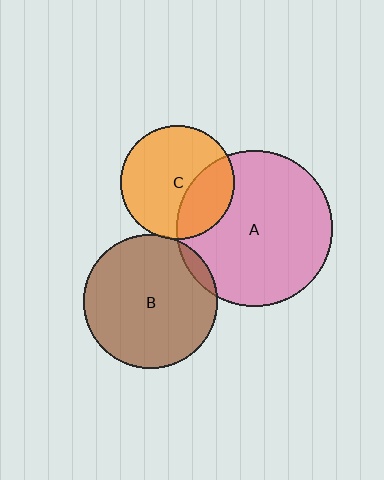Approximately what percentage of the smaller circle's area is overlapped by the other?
Approximately 5%.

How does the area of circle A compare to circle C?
Approximately 1.9 times.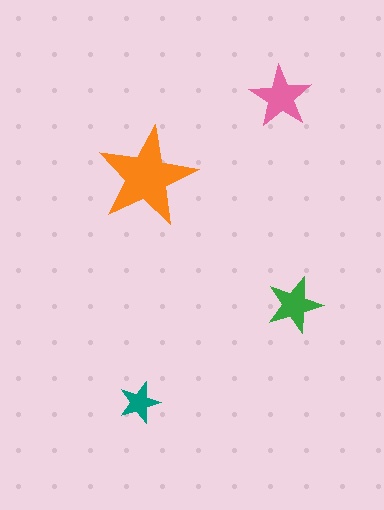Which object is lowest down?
The teal star is bottommost.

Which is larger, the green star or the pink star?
The pink one.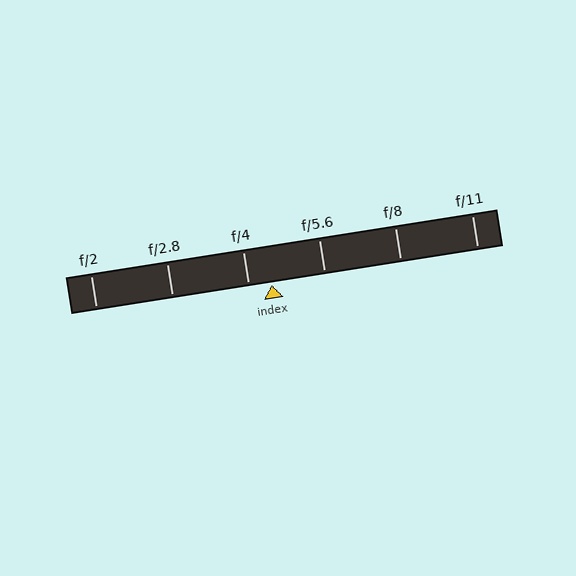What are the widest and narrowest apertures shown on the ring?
The widest aperture shown is f/2 and the narrowest is f/11.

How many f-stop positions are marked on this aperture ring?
There are 6 f-stop positions marked.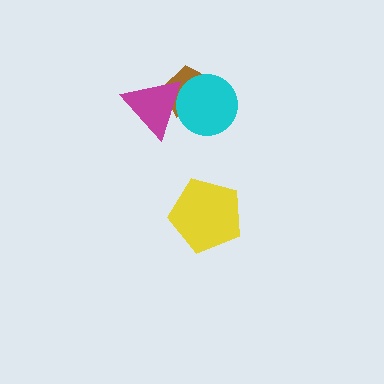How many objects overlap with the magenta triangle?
2 objects overlap with the magenta triangle.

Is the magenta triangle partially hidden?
Yes, it is partially covered by another shape.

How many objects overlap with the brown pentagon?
2 objects overlap with the brown pentagon.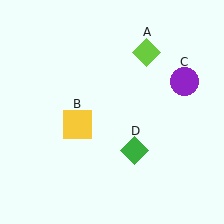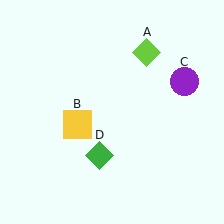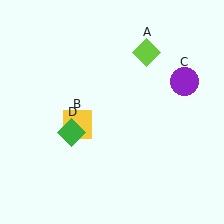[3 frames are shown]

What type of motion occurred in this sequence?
The green diamond (object D) rotated clockwise around the center of the scene.